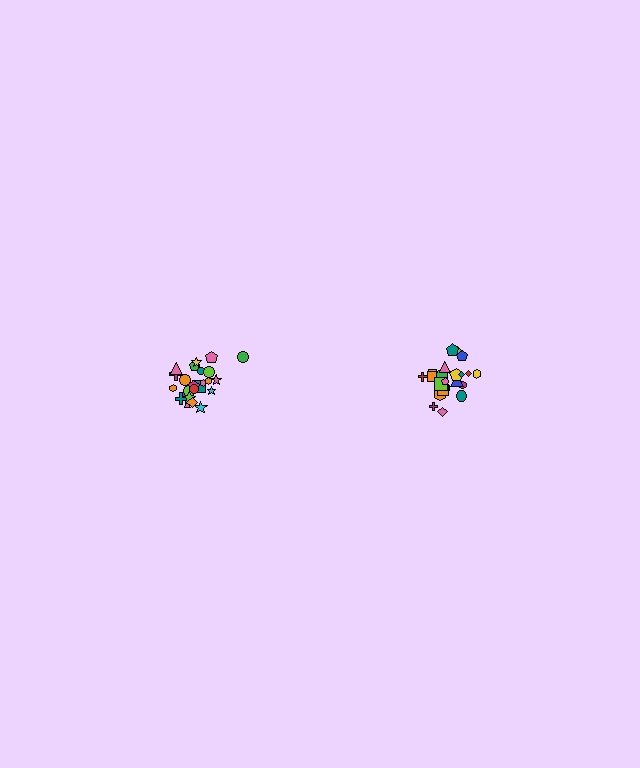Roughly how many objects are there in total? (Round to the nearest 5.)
Roughly 45 objects in total.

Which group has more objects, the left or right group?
The left group.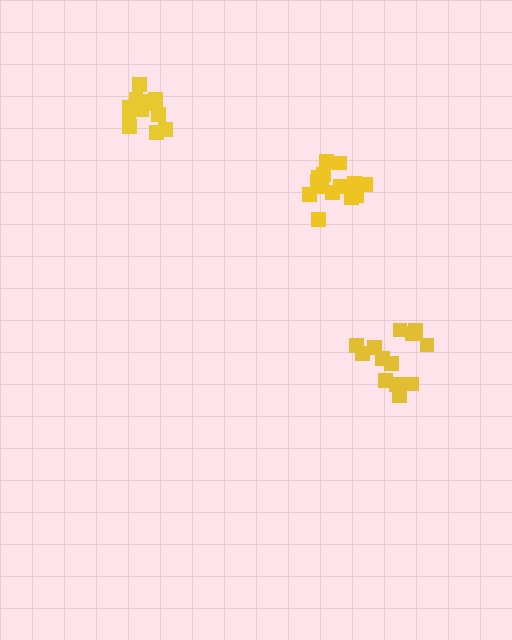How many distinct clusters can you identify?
There are 3 distinct clusters.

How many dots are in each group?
Group 1: 14 dots, Group 2: 13 dots, Group 3: 13 dots (40 total).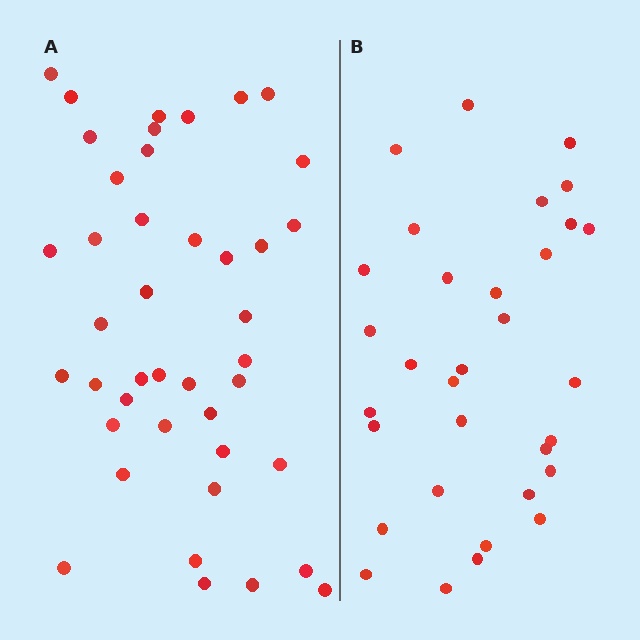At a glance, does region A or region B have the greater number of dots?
Region A (the left region) has more dots.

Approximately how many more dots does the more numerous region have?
Region A has roughly 10 or so more dots than region B.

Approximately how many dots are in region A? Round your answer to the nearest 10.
About 40 dots. (The exact count is 42, which rounds to 40.)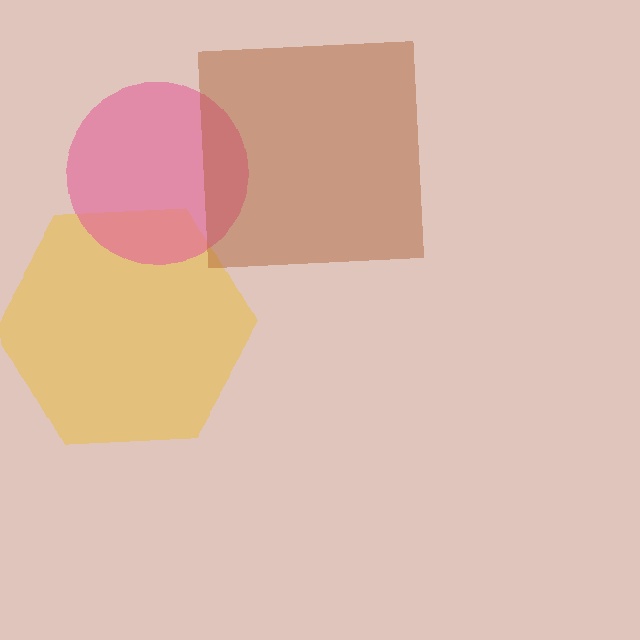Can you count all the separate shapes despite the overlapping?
Yes, there are 3 separate shapes.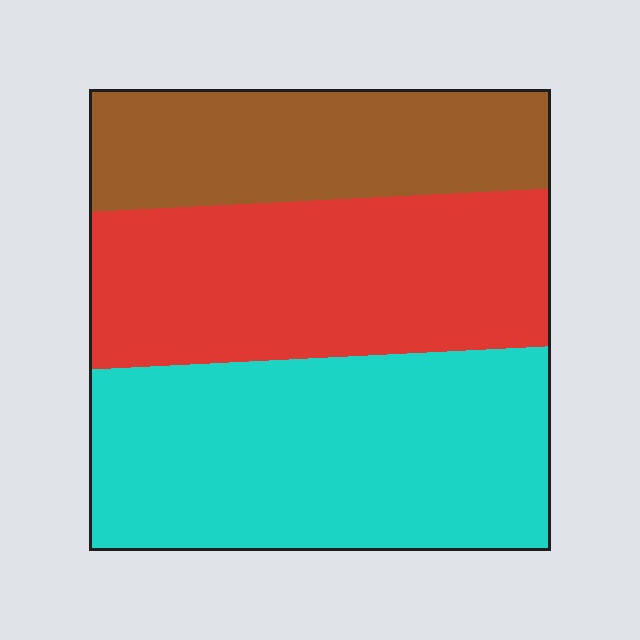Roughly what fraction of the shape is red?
Red covers 34% of the shape.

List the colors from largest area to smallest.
From largest to smallest: cyan, red, brown.